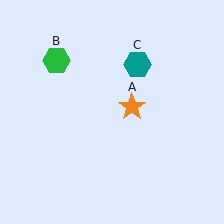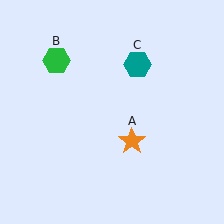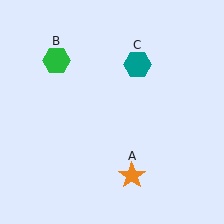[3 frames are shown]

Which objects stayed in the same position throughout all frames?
Green hexagon (object B) and teal hexagon (object C) remained stationary.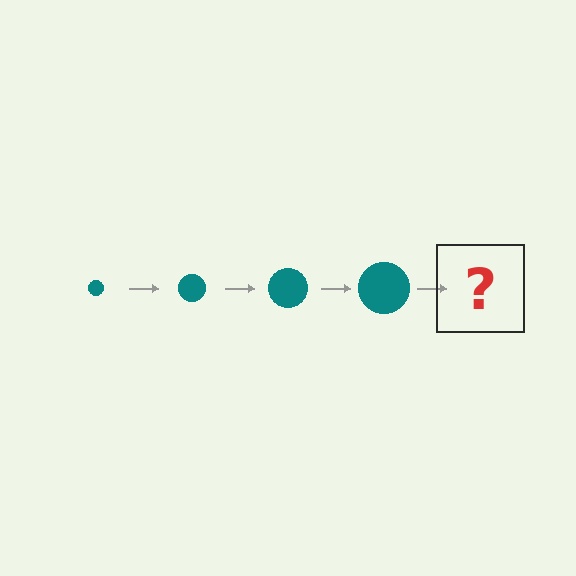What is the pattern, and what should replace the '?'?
The pattern is that the circle gets progressively larger each step. The '?' should be a teal circle, larger than the previous one.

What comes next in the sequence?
The next element should be a teal circle, larger than the previous one.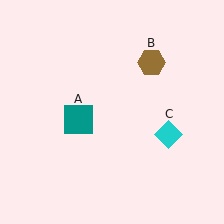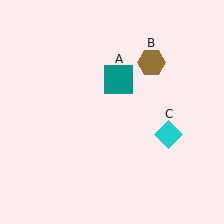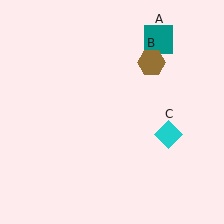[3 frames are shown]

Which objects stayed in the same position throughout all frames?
Brown hexagon (object B) and cyan diamond (object C) remained stationary.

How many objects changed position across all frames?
1 object changed position: teal square (object A).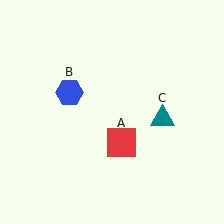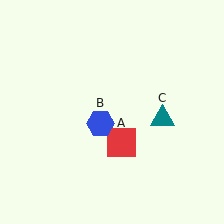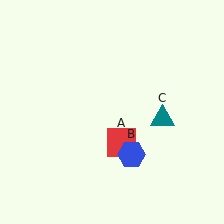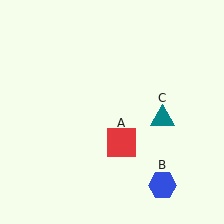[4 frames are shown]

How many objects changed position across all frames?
1 object changed position: blue hexagon (object B).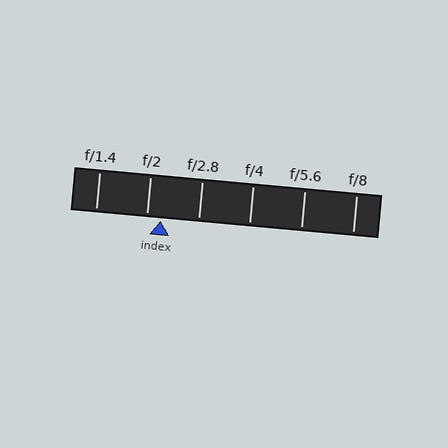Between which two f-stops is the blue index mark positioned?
The index mark is between f/2 and f/2.8.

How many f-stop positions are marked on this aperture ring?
There are 6 f-stop positions marked.